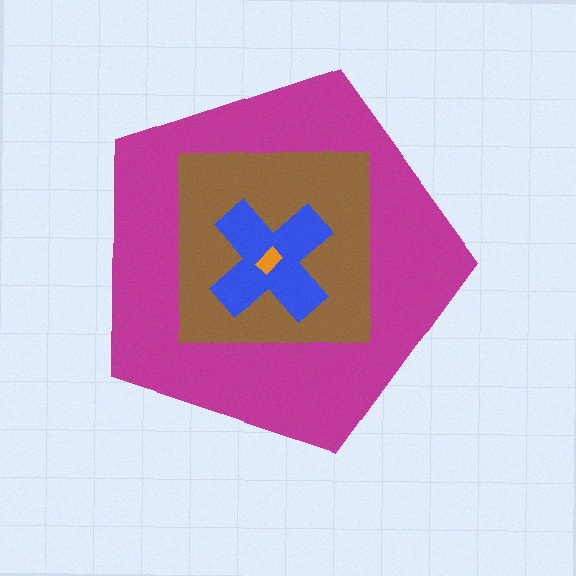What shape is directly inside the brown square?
The blue cross.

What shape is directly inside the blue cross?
The orange rectangle.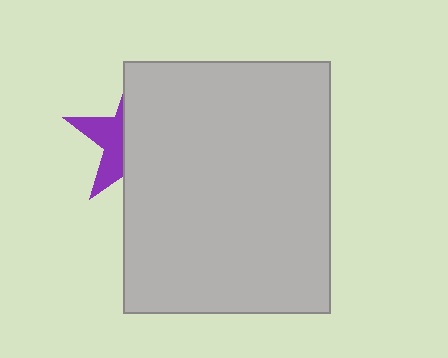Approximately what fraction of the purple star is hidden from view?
Roughly 63% of the purple star is hidden behind the light gray rectangle.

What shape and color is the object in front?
The object in front is a light gray rectangle.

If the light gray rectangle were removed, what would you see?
You would see the complete purple star.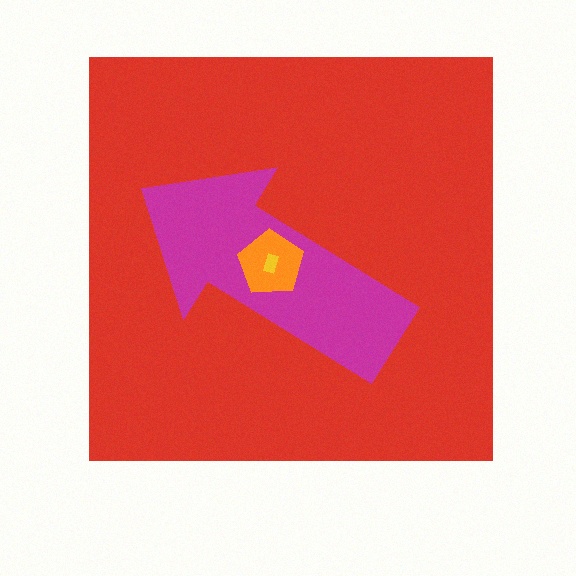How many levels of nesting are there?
4.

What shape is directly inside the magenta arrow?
The orange pentagon.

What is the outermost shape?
The red square.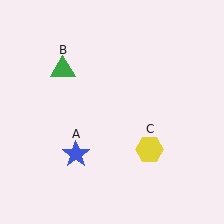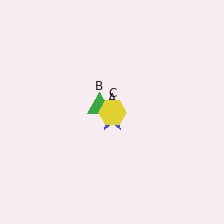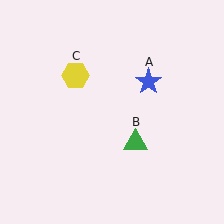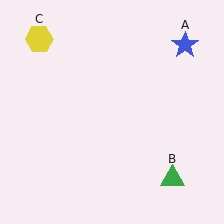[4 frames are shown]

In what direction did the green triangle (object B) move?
The green triangle (object B) moved down and to the right.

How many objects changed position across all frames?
3 objects changed position: blue star (object A), green triangle (object B), yellow hexagon (object C).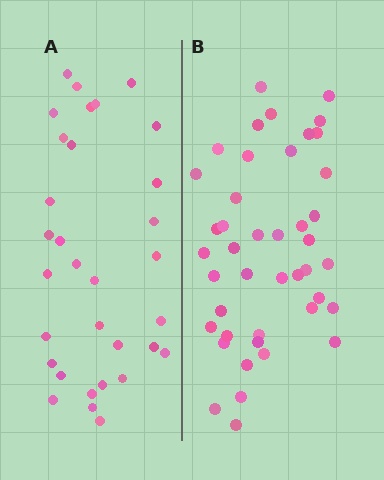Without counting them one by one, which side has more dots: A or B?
Region B (the right region) has more dots.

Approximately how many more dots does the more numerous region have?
Region B has roughly 12 or so more dots than region A.